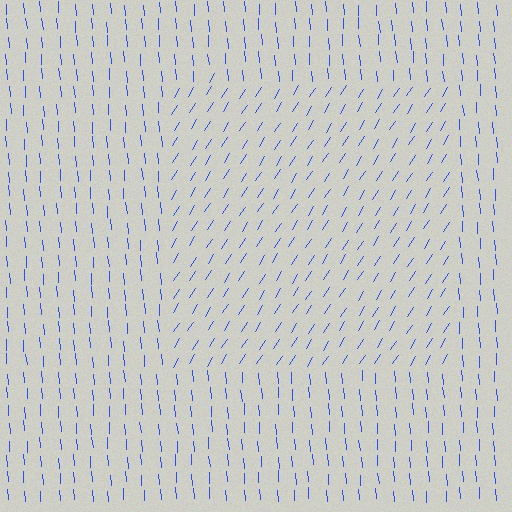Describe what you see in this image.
The image is filled with small blue line segments. A rectangle region in the image has lines oriented differently from the surrounding lines, creating a visible texture boundary.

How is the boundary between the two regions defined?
The boundary is defined purely by a change in line orientation (approximately 36 degrees difference). All lines are the same color and thickness.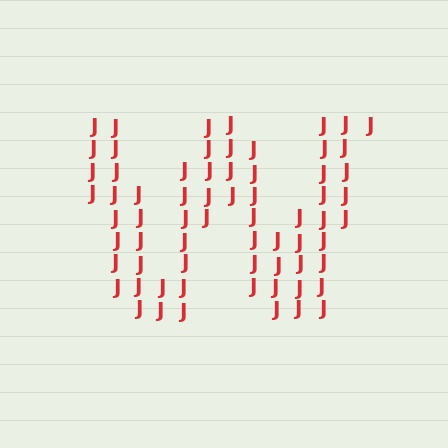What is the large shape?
The large shape is the letter W.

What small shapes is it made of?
It is made of small letter J's.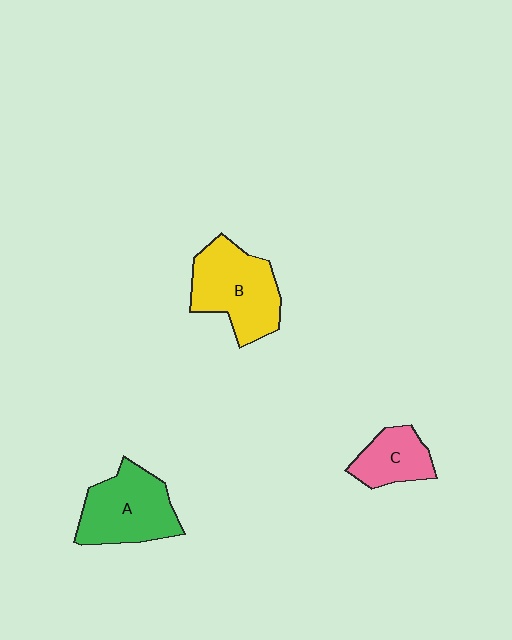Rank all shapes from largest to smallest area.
From largest to smallest: B (yellow), A (green), C (pink).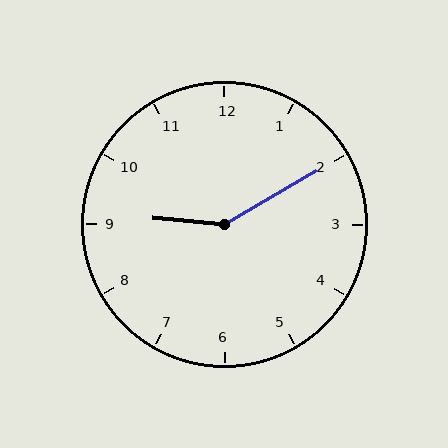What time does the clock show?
9:10.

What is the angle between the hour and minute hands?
Approximately 145 degrees.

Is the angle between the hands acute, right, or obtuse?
It is obtuse.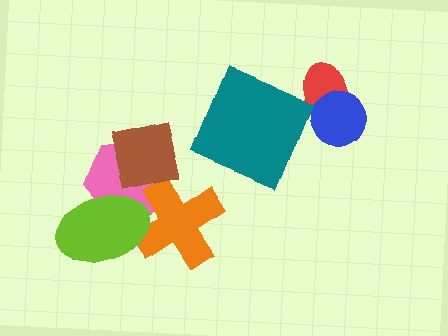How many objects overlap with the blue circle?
1 object overlaps with the blue circle.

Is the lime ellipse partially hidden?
No, no other shape covers it.